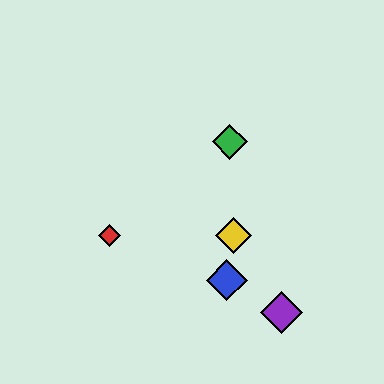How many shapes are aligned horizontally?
2 shapes (the red diamond, the yellow diamond) are aligned horizontally.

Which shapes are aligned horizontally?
The red diamond, the yellow diamond are aligned horizontally.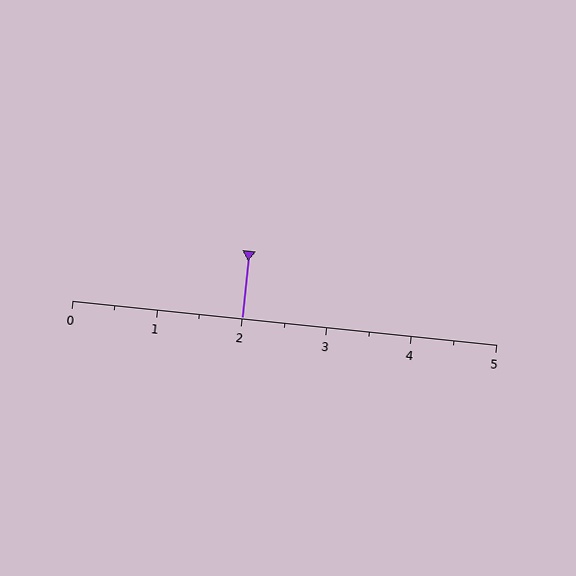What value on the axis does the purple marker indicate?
The marker indicates approximately 2.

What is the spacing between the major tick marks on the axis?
The major ticks are spaced 1 apart.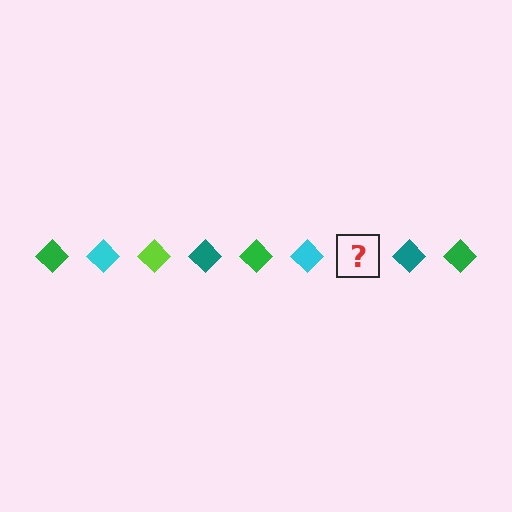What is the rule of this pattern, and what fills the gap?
The rule is that the pattern cycles through green, cyan, lime, teal diamonds. The gap should be filled with a lime diamond.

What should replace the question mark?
The question mark should be replaced with a lime diamond.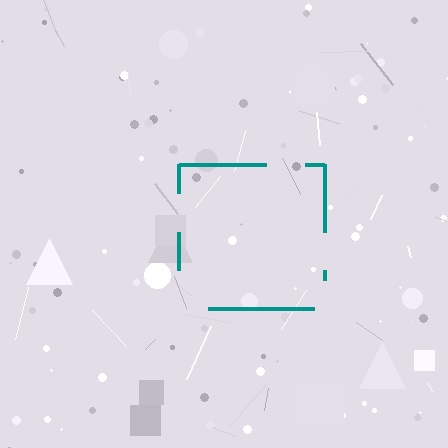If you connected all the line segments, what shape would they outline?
They would outline a square.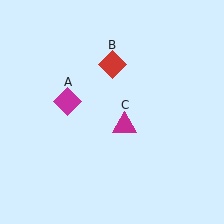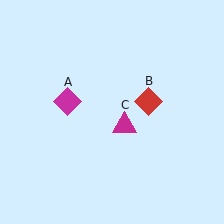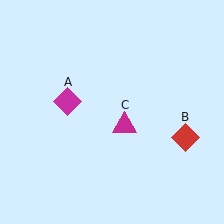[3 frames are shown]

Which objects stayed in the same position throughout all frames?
Magenta diamond (object A) and magenta triangle (object C) remained stationary.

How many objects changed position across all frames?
1 object changed position: red diamond (object B).